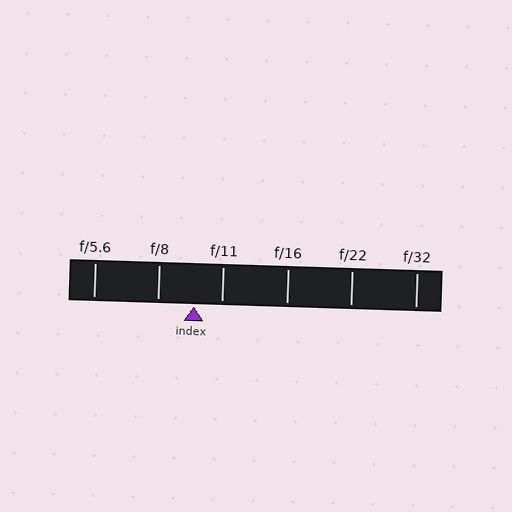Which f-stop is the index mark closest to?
The index mark is closest to f/11.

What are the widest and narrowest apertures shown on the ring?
The widest aperture shown is f/5.6 and the narrowest is f/32.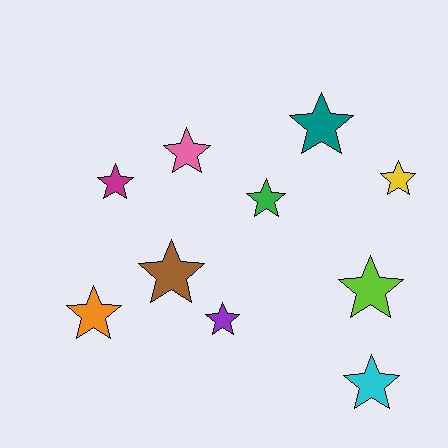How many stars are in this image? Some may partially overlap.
There are 10 stars.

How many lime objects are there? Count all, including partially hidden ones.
There is 1 lime object.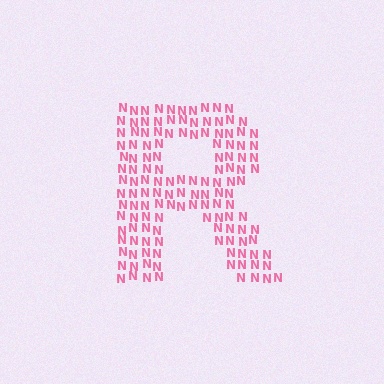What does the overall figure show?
The overall figure shows the letter R.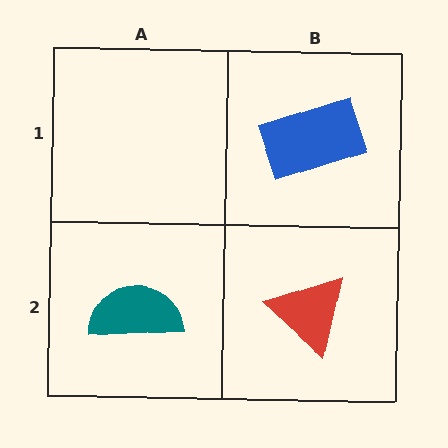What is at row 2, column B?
A red triangle.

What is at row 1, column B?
A blue rectangle.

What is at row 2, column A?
A teal semicircle.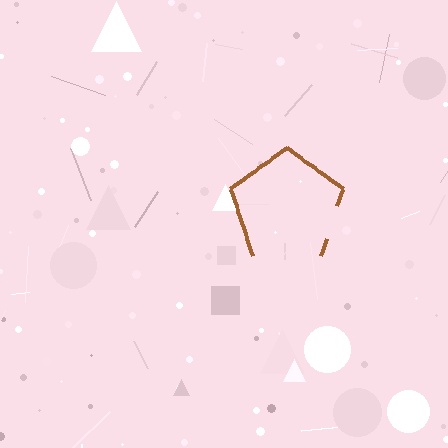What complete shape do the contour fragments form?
The contour fragments form a pentagon.